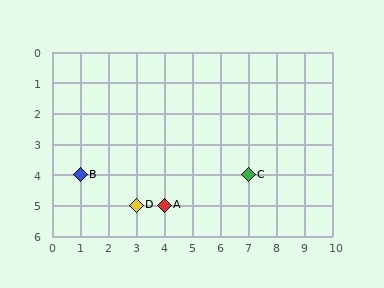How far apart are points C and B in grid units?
Points C and B are 6 columns apart.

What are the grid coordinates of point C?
Point C is at grid coordinates (7, 4).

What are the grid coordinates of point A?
Point A is at grid coordinates (4, 5).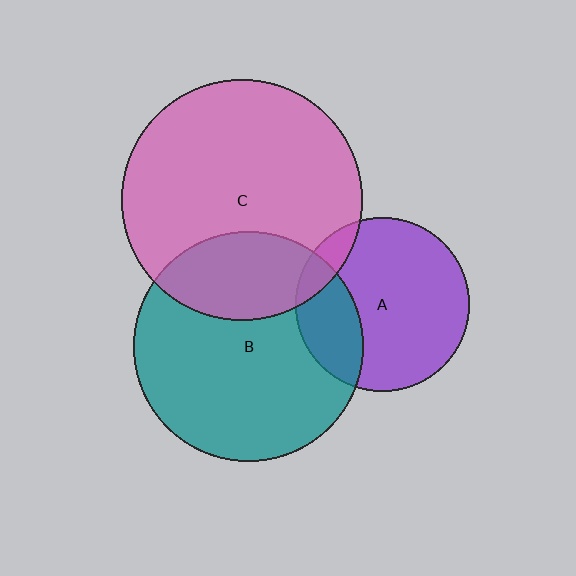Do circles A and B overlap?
Yes.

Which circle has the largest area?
Circle C (pink).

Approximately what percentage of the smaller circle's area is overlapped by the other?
Approximately 25%.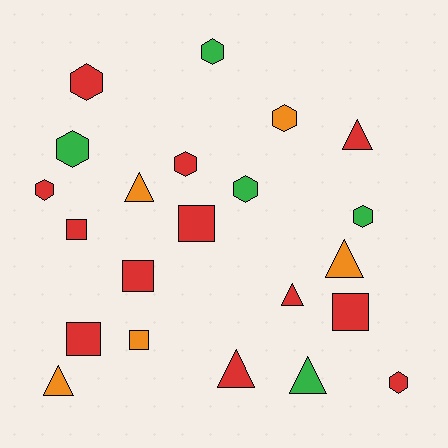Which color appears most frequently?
Red, with 12 objects.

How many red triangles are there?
There are 3 red triangles.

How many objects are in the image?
There are 22 objects.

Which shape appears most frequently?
Hexagon, with 9 objects.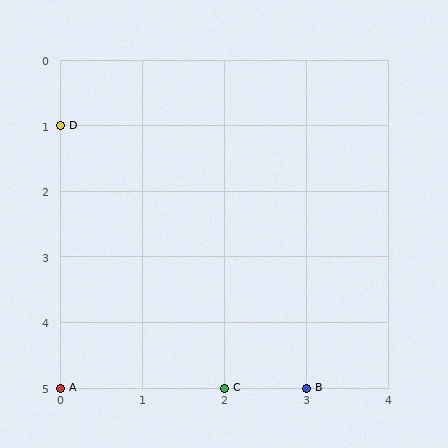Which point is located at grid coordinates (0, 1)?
Point D is at (0, 1).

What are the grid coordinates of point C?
Point C is at grid coordinates (2, 5).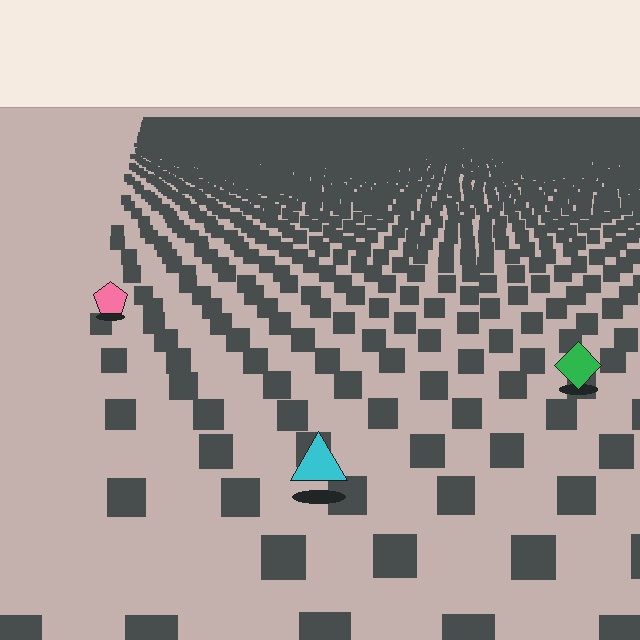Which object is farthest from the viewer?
The pink pentagon is farthest from the viewer. It appears smaller and the ground texture around it is denser.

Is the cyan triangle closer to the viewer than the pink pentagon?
Yes. The cyan triangle is closer — you can tell from the texture gradient: the ground texture is coarser near it.